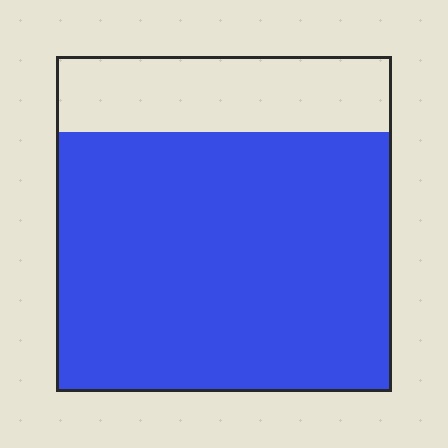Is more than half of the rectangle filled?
Yes.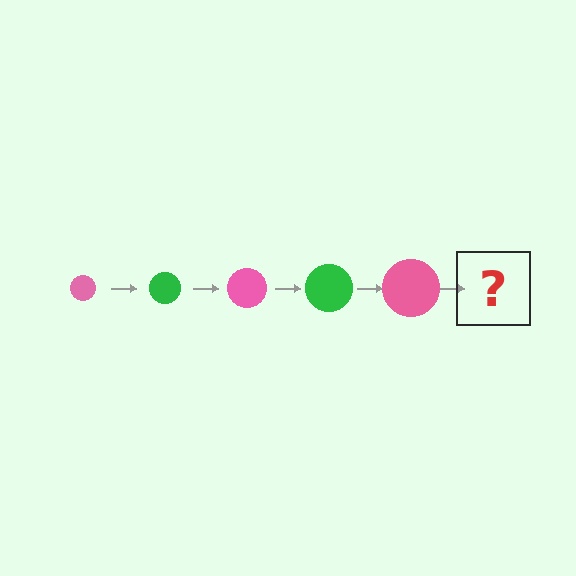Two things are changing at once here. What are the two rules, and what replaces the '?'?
The two rules are that the circle grows larger each step and the color cycles through pink and green. The '?' should be a green circle, larger than the previous one.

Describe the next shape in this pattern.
It should be a green circle, larger than the previous one.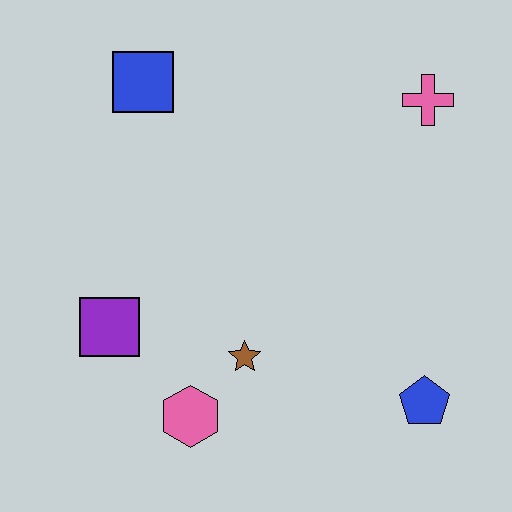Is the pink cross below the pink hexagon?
No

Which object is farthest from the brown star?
The pink cross is farthest from the brown star.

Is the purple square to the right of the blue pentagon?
No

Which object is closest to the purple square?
The pink hexagon is closest to the purple square.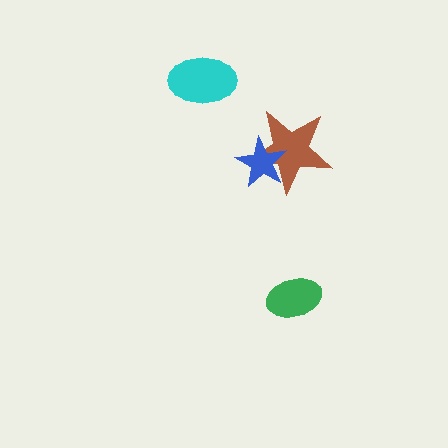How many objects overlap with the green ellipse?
0 objects overlap with the green ellipse.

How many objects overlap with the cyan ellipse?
0 objects overlap with the cyan ellipse.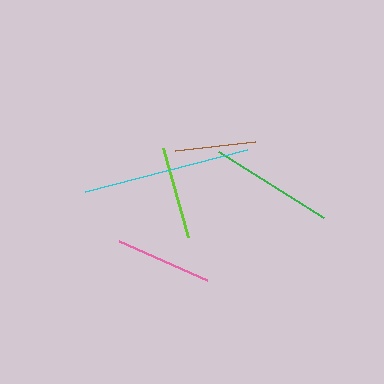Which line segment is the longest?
The cyan line is the longest at approximately 166 pixels.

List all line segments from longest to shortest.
From longest to shortest: cyan, green, pink, lime, brown.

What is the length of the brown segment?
The brown segment is approximately 81 pixels long.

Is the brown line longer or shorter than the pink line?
The pink line is longer than the brown line.